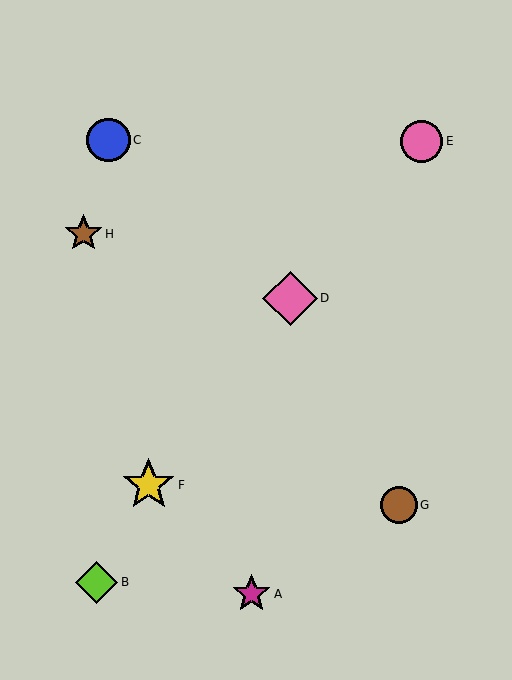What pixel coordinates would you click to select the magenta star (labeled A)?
Click at (252, 594) to select the magenta star A.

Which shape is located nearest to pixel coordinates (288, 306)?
The pink diamond (labeled D) at (290, 298) is nearest to that location.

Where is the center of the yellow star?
The center of the yellow star is at (149, 485).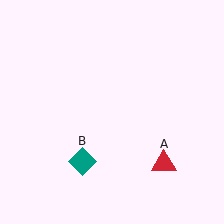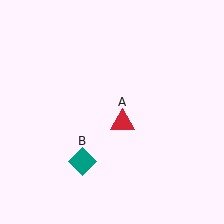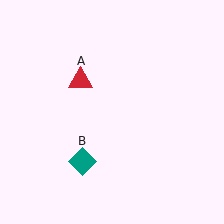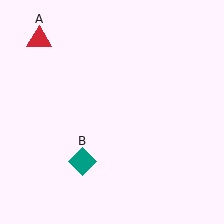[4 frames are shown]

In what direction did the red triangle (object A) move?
The red triangle (object A) moved up and to the left.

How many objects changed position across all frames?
1 object changed position: red triangle (object A).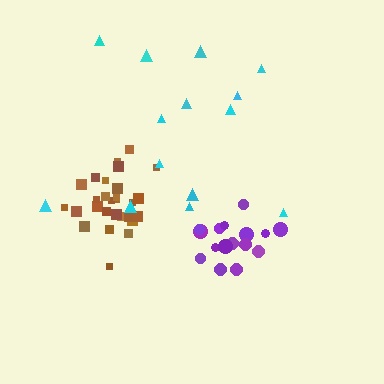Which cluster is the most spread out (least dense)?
Cyan.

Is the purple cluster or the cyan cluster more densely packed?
Purple.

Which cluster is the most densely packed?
Brown.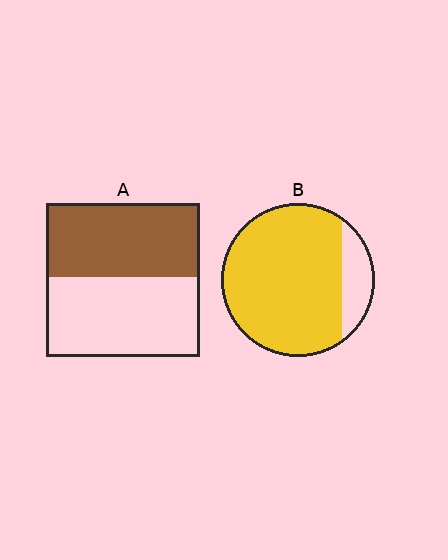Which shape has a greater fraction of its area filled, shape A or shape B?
Shape B.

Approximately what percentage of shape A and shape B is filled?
A is approximately 50% and B is approximately 85%.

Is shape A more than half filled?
Roughly half.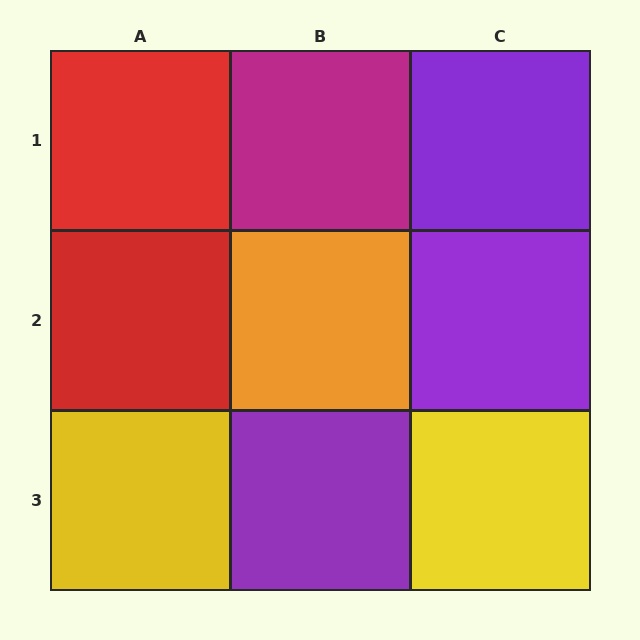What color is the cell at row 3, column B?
Purple.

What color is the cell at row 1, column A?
Red.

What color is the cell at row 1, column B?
Magenta.